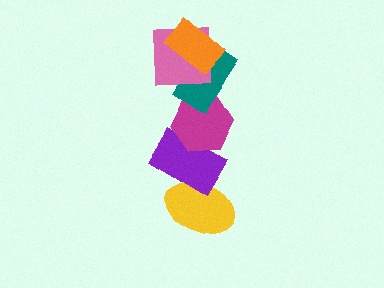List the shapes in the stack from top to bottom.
From top to bottom: the orange rectangle, the pink square, the teal rectangle, the magenta hexagon, the purple rectangle, the yellow ellipse.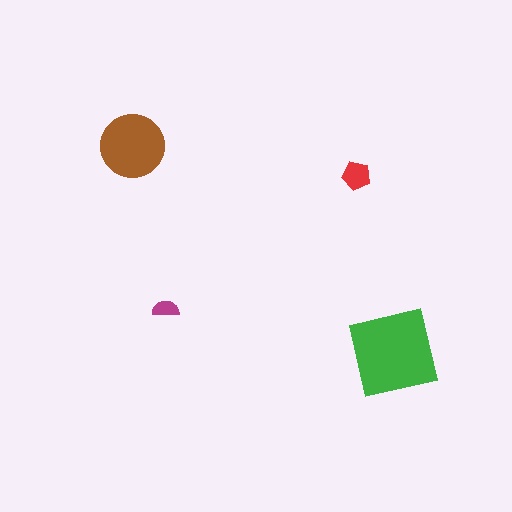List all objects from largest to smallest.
The green square, the brown circle, the red pentagon, the magenta semicircle.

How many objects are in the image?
There are 4 objects in the image.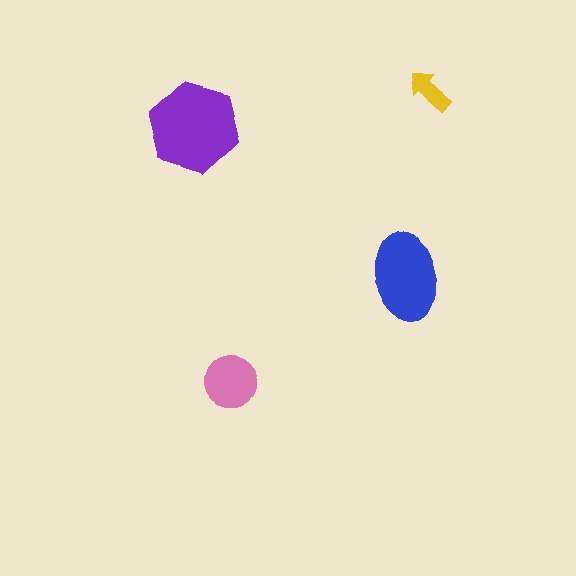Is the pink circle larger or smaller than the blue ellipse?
Smaller.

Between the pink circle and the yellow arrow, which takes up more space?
The pink circle.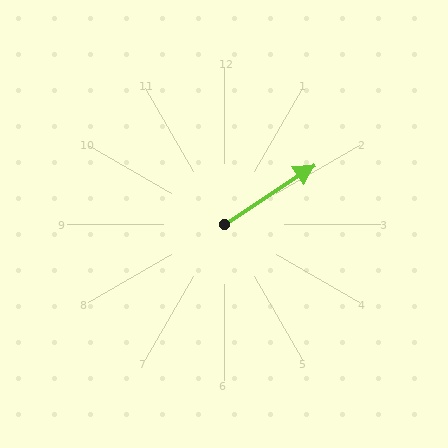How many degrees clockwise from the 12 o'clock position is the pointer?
Approximately 57 degrees.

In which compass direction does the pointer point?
Northeast.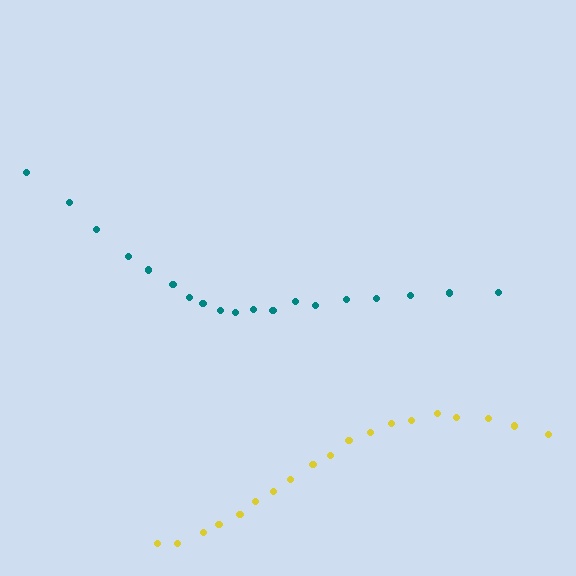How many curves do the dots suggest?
There are 2 distinct paths.